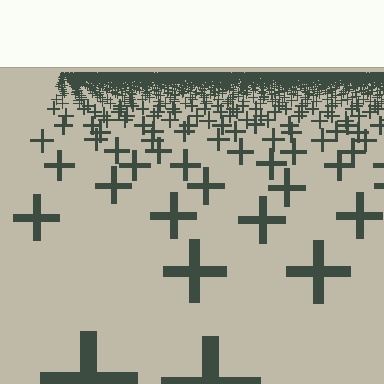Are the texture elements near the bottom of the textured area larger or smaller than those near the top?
Larger. Near the bottom, elements are closer to the viewer and appear at a bigger on-screen size.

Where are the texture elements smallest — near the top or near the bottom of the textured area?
Near the top.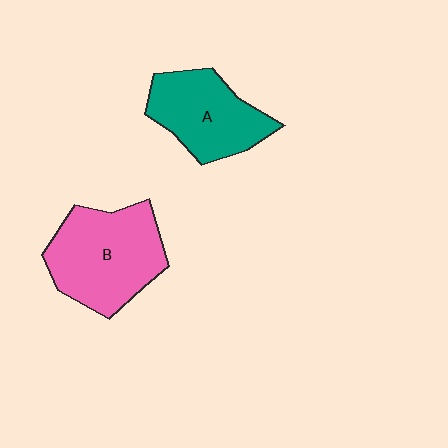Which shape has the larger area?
Shape B (pink).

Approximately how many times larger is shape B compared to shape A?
Approximately 1.3 times.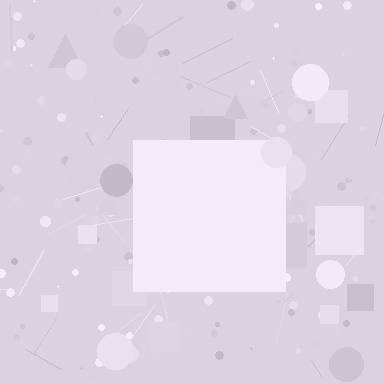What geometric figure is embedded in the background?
A square is embedded in the background.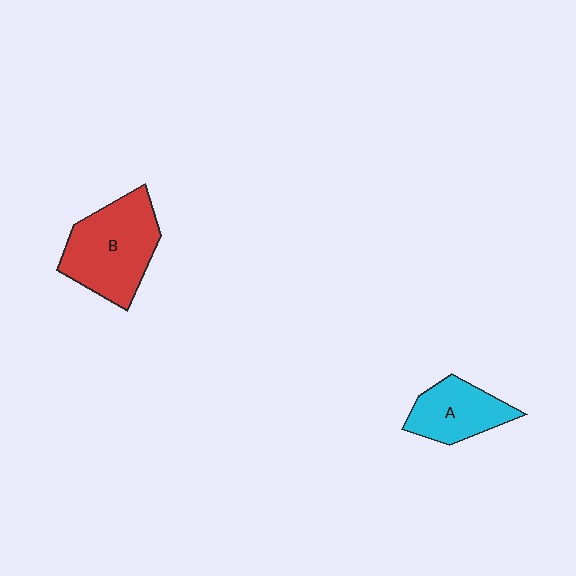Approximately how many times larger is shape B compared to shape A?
Approximately 1.6 times.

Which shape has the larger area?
Shape B (red).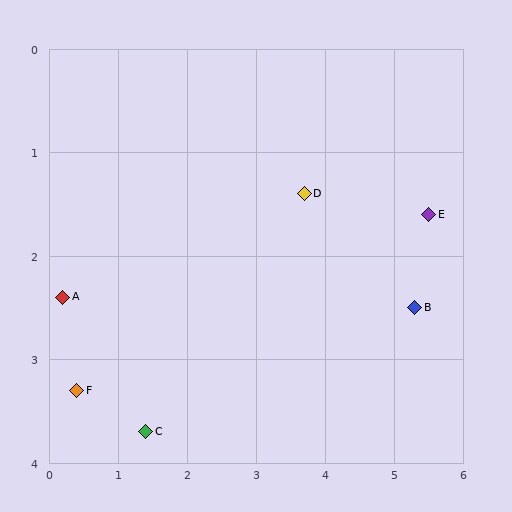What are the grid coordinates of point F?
Point F is at approximately (0.4, 3.3).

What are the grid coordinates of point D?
Point D is at approximately (3.7, 1.4).